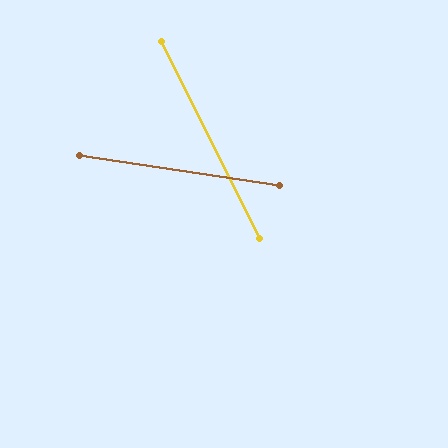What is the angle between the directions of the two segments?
Approximately 55 degrees.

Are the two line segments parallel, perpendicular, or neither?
Neither parallel nor perpendicular — they differ by about 55°.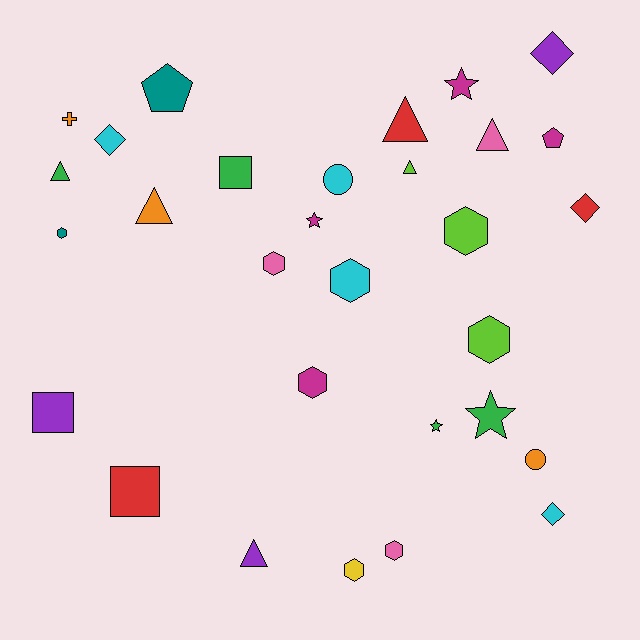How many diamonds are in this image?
There are 4 diamonds.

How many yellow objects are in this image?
There is 1 yellow object.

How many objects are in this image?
There are 30 objects.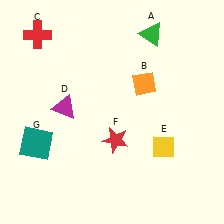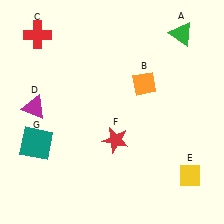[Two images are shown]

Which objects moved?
The objects that moved are: the green triangle (A), the magenta triangle (D), the yellow diamond (E).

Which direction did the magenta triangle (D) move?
The magenta triangle (D) moved left.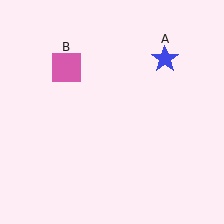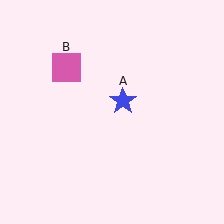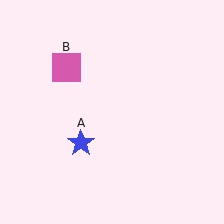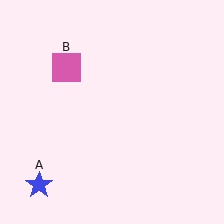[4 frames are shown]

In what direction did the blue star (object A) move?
The blue star (object A) moved down and to the left.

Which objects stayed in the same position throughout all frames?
Pink square (object B) remained stationary.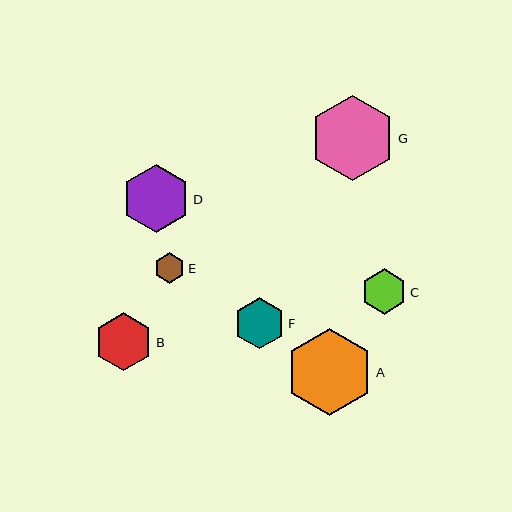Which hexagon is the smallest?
Hexagon E is the smallest with a size of approximately 30 pixels.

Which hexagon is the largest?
Hexagon A is the largest with a size of approximately 87 pixels.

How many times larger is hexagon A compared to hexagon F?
Hexagon A is approximately 1.7 times the size of hexagon F.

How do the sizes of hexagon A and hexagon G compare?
Hexagon A and hexagon G are approximately the same size.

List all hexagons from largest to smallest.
From largest to smallest: A, G, D, B, F, C, E.